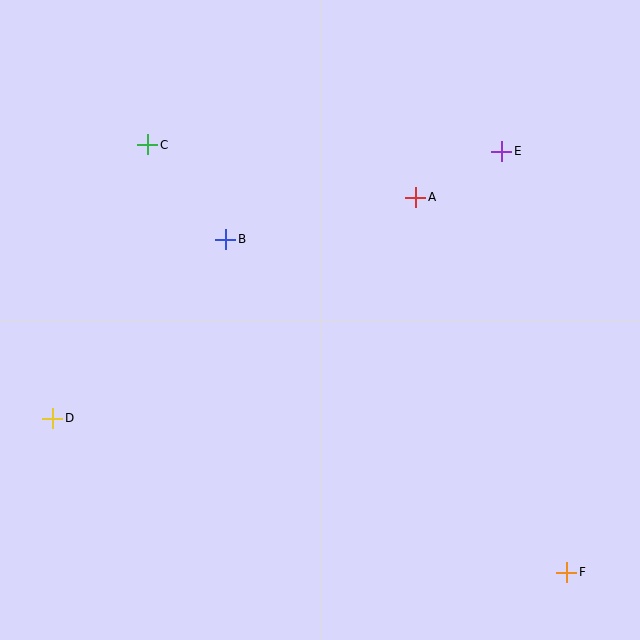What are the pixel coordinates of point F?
Point F is at (567, 572).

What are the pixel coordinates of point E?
Point E is at (502, 151).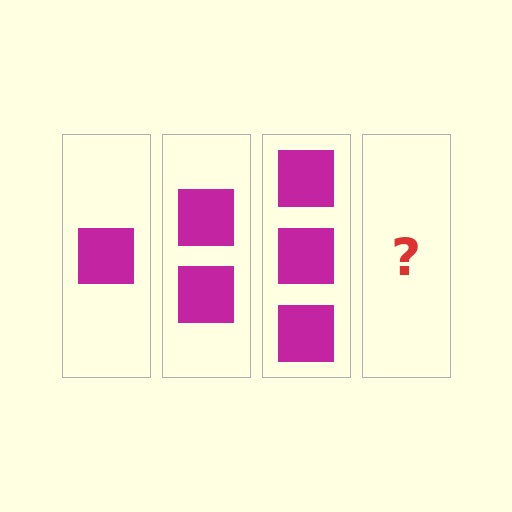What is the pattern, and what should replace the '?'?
The pattern is that each step adds one more square. The '?' should be 4 squares.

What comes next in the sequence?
The next element should be 4 squares.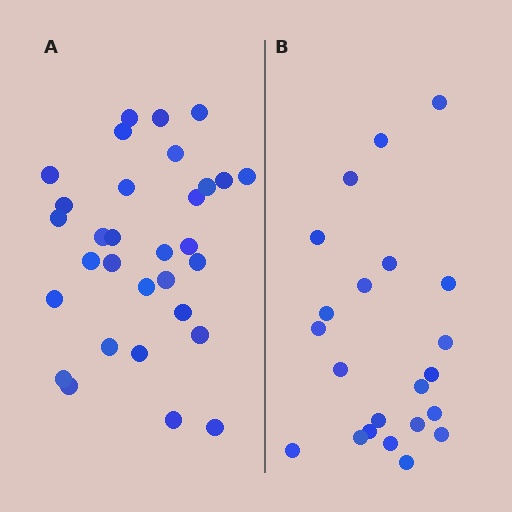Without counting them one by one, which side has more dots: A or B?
Region A (the left region) has more dots.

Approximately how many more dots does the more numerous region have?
Region A has roughly 8 or so more dots than region B.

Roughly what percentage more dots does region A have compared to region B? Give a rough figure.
About 40% more.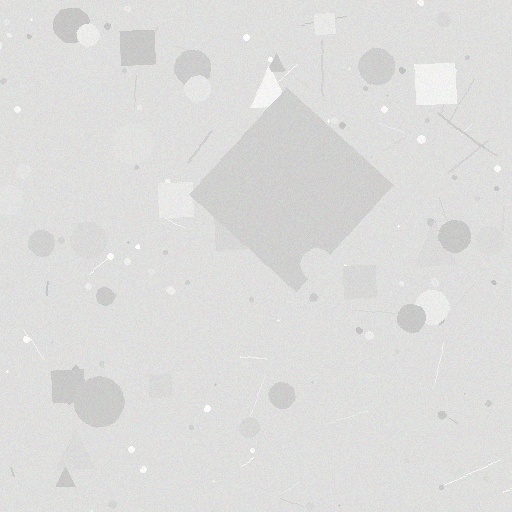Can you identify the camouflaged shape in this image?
The camouflaged shape is a diamond.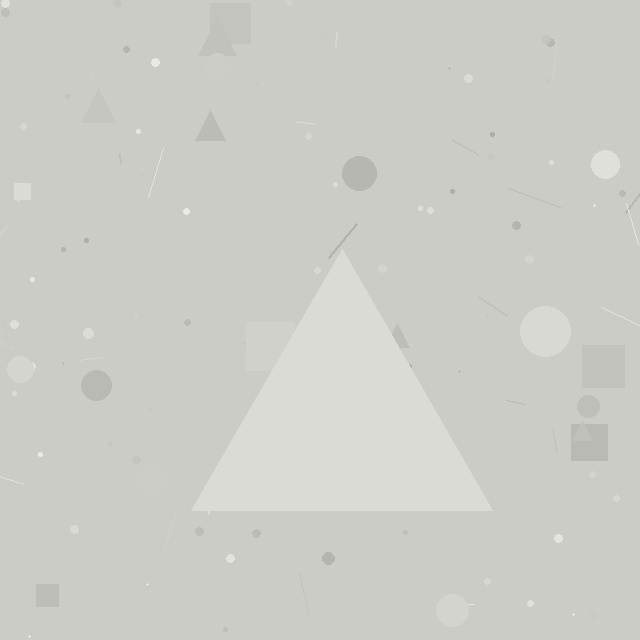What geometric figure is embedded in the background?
A triangle is embedded in the background.